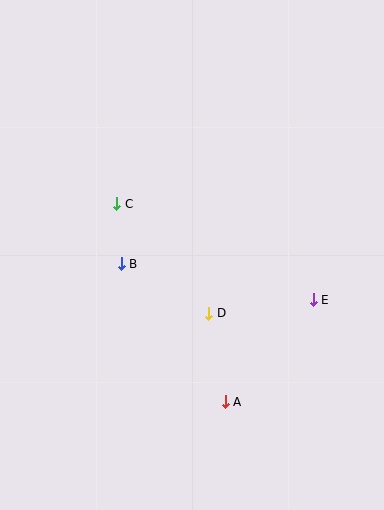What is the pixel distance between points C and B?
The distance between C and B is 60 pixels.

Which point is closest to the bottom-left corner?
Point A is closest to the bottom-left corner.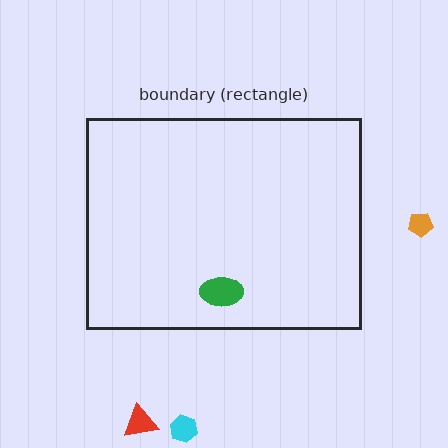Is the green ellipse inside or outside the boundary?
Inside.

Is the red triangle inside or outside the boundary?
Outside.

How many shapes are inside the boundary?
1 inside, 3 outside.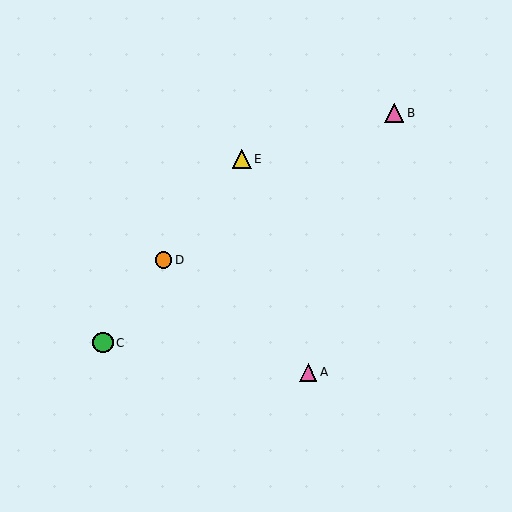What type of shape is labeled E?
Shape E is a yellow triangle.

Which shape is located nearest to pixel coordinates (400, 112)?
The pink triangle (labeled B) at (394, 113) is nearest to that location.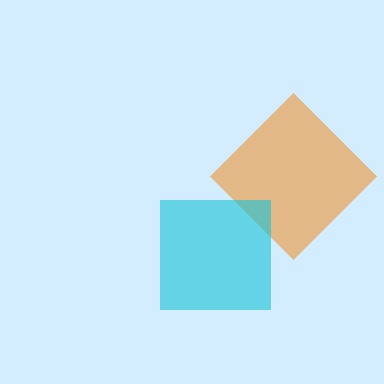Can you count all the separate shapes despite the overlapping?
Yes, there are 2 separate shapes.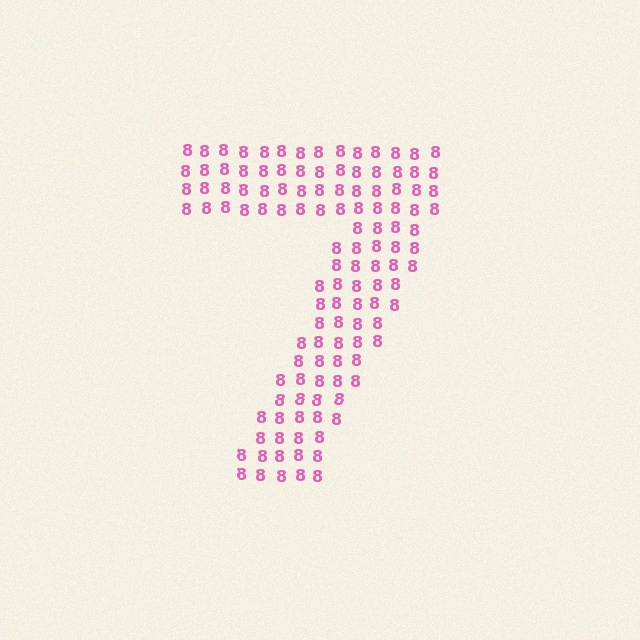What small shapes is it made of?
It is made of small digit 8's.